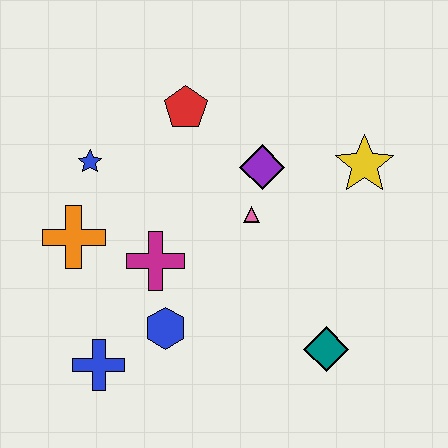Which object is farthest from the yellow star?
The blue cross is farthest from the yellow star.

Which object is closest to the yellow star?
The purple diamond is closest to the yellow star.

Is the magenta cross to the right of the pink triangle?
No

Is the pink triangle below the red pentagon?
Yes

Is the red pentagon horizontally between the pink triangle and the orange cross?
Yes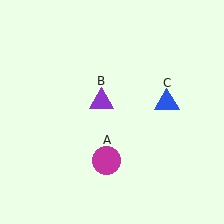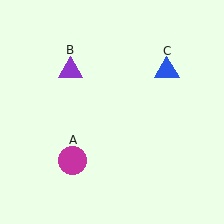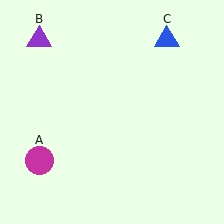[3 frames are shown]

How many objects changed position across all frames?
3 objects changed position: magenta circle (object A), purple triangle (object B), blue triangle (object C).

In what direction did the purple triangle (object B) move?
The purple triangle (object B) moved up and to the left.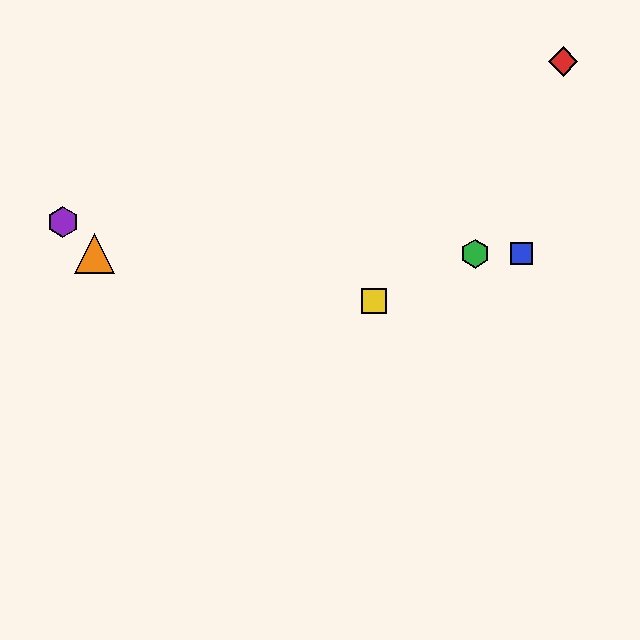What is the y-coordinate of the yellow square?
The yellow square is at y≈301.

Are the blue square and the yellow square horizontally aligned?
No, the blue square is at y≈254 and the yellow square is at y≈301.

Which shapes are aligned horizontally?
The blue square, the green hexagon, the orange triangle are aligned horizontally.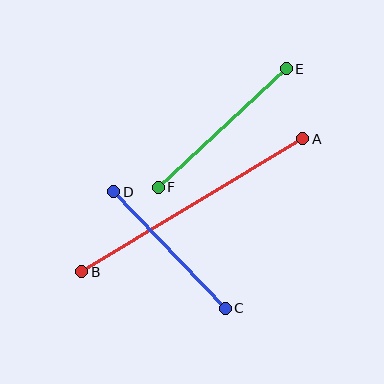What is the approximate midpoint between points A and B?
The midpoint is at approximately (192, 205) pixels.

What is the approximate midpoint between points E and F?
The midpoint is at approximately (222, 128) pixels.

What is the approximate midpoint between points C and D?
The midpoint is at approximately (169, 250) pixels.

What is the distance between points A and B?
The distance is approximately 258 pixels.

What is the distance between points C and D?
The distance is approximately 161 pixels.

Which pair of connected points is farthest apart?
Points A and B are farthest apart.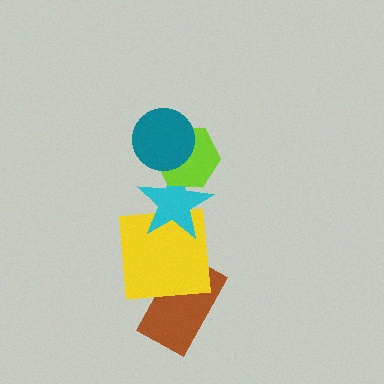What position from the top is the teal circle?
The teal circle is 1st from the top.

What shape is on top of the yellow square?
The cyan star is on top of the yellow square.